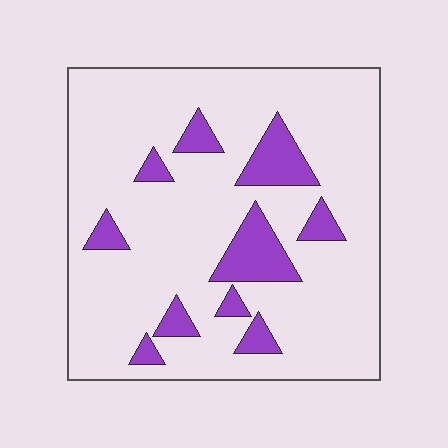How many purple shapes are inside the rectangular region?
10.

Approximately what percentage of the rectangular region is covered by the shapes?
Approximately 15%.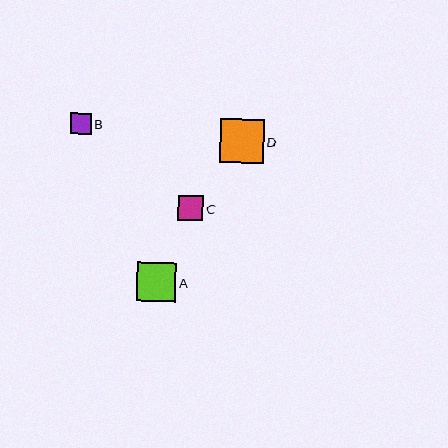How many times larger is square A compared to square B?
Square A is approximately 1.9 times the size of square B.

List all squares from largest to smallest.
From largest to smallest: D, A, C, B.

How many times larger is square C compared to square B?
Square C is approximately 1.2 times the size of square B.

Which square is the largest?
Square D is the largest with a size of approximately 44 pixels.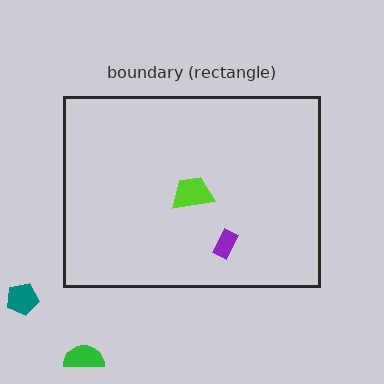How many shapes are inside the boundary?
2 inside, 2 outside.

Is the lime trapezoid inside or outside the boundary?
Inside.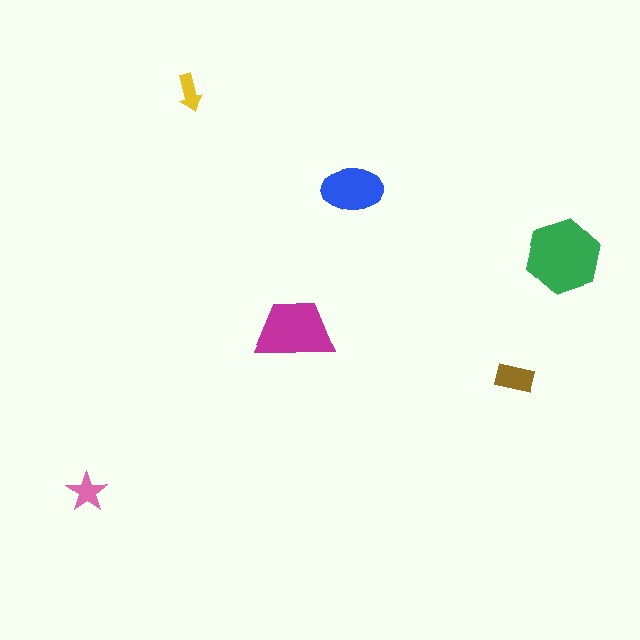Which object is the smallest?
The yellow arrow.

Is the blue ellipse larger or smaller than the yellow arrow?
Larger.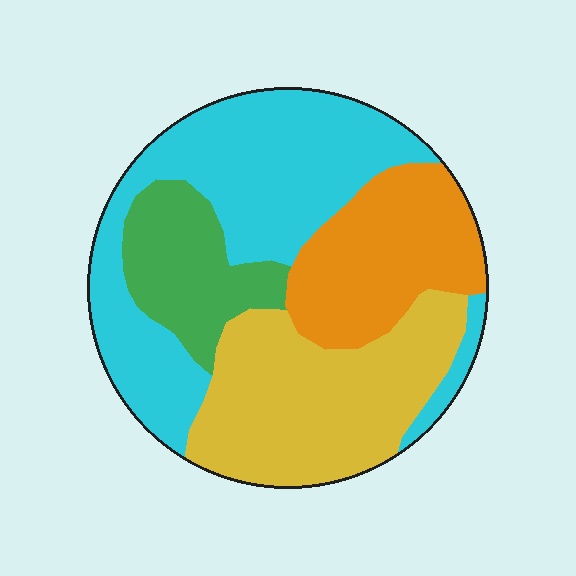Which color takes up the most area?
Cyan, at roughly 40%.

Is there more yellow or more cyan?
Cyan.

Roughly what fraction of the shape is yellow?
Yellow covers 28% of the shape.